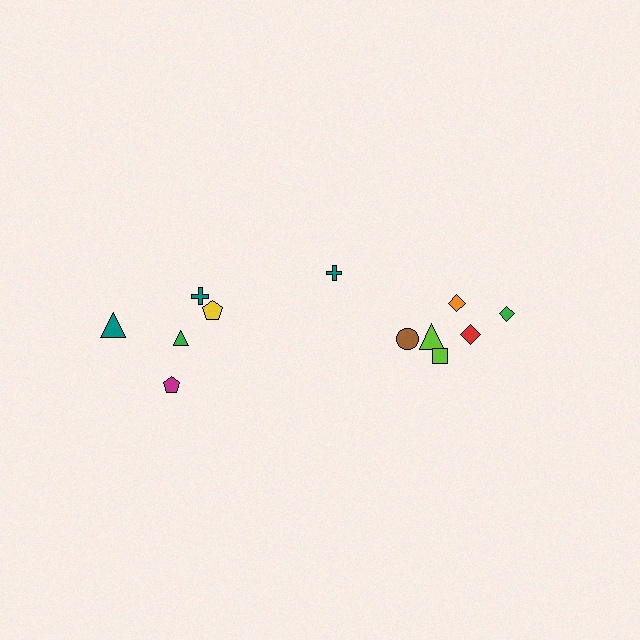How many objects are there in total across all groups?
There are 12 objects.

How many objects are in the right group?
There are 7 objects.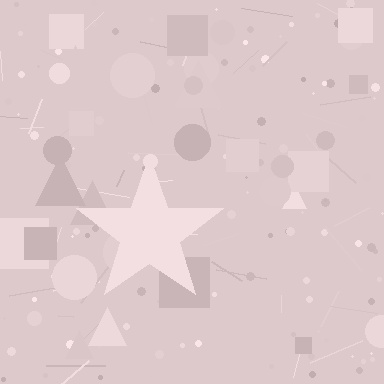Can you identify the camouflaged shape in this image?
The camouflaged shape is a star.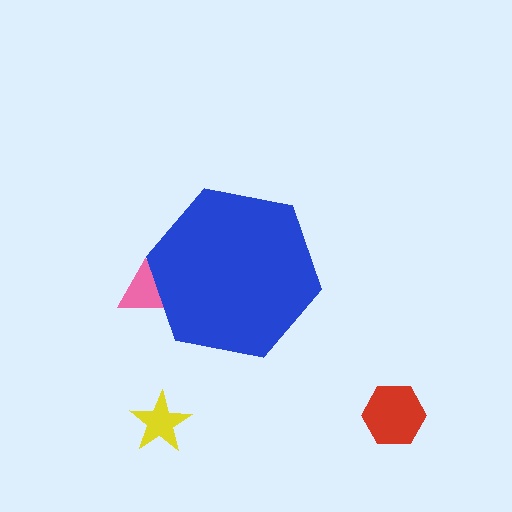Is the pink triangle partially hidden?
Yes, the pink triangle is partially hidden behind the blue hexagon.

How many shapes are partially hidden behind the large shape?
1 shape is partially hidden.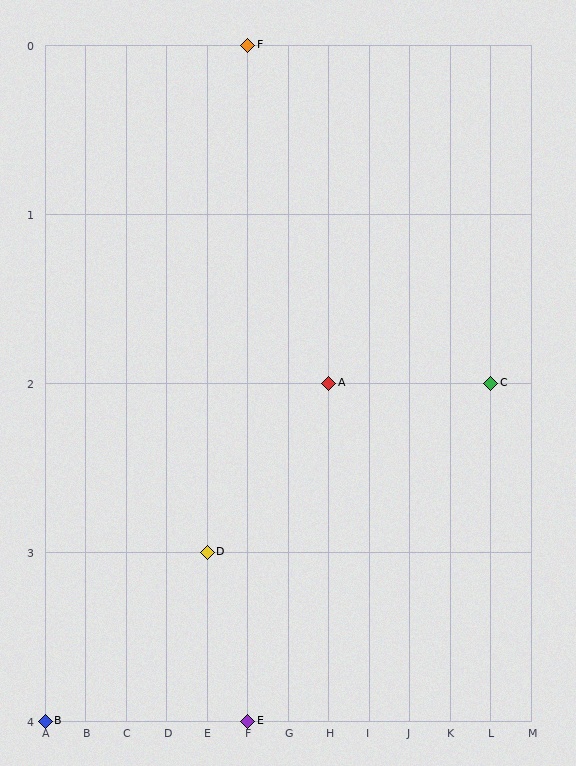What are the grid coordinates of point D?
Point D is at grid coordinates (E, 3).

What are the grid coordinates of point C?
Point C is at grid coordinates (L, 2).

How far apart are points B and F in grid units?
Points B and F are 5 columns and 4 rows apart (about 6.4 grid units diagonally).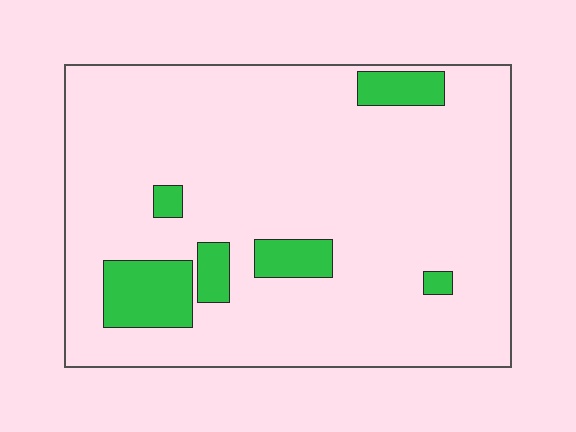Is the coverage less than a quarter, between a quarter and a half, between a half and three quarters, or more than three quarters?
Less than a quarter.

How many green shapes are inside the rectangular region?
6.